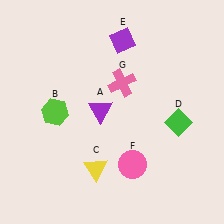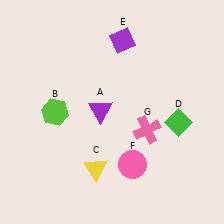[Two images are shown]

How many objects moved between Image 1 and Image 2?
1 object moved between the two images.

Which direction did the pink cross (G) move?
The pink cross (G) moved down.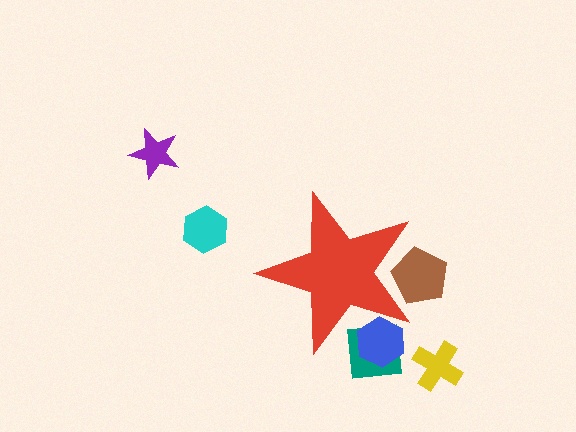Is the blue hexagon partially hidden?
Yes, the blue hexagon is partially hidden behind the red star.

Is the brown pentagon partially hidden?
Yes, the brown pentagon is partially hidden behind the red star.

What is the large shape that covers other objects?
A red star.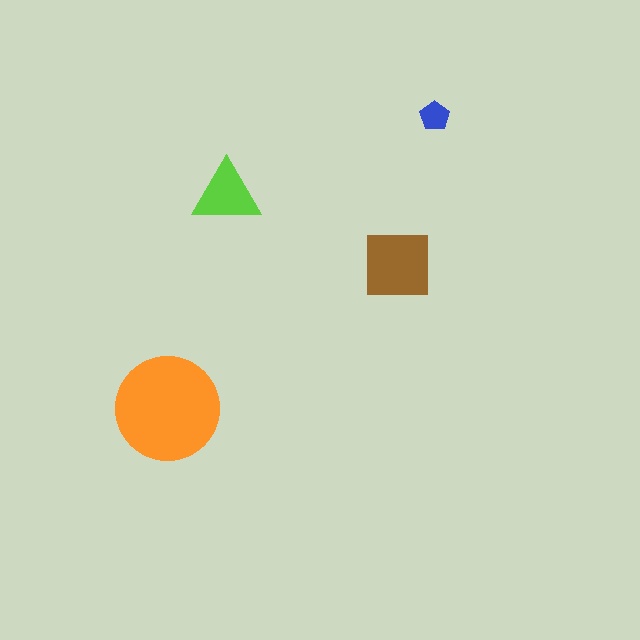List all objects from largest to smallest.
The orange circle, the brown square, the lime triangle, the blue pentagon.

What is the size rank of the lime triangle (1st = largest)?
3rd.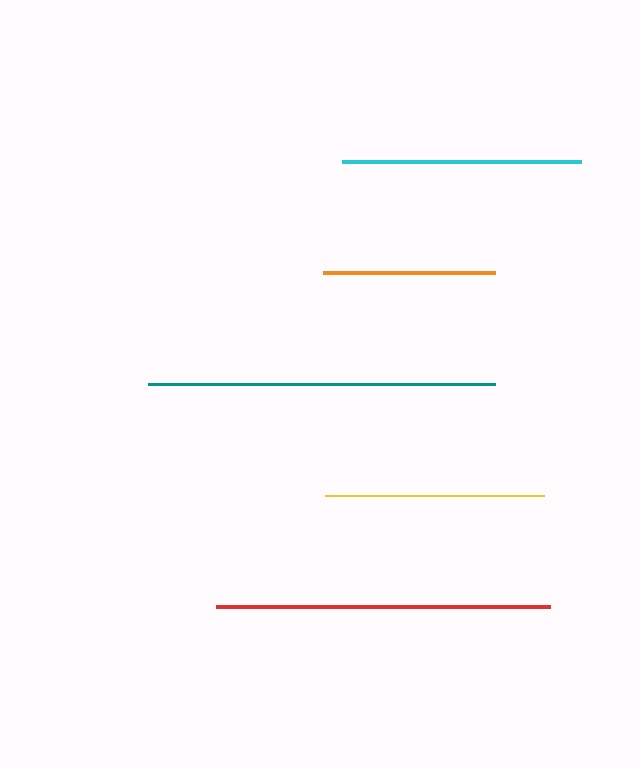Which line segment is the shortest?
The orange line is the shortest at approximately 172 pixels.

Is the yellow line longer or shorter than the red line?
The red line is longer than the yellow line.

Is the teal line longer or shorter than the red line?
The teal line is longer than the red line.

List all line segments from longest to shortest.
From longest to shortest: teal, red, cyan, yellow, orange.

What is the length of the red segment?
The red segment is approximately 334 pixels long.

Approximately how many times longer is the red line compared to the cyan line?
The red line is approximately 1.4 times the length of the cyan line.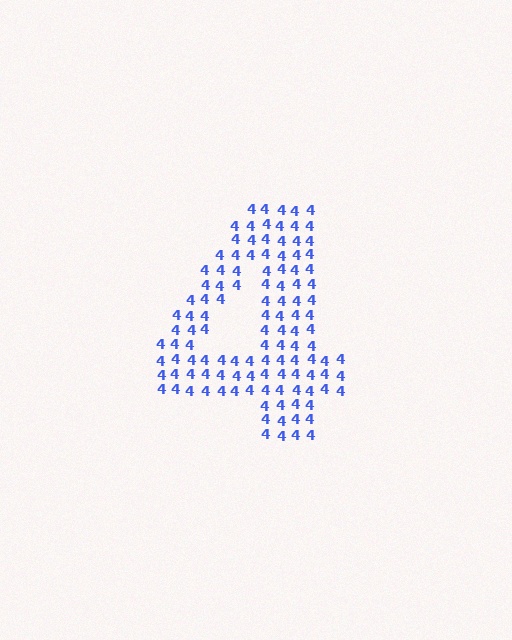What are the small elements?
The small elements are digit 4's.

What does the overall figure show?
The overall figure shows the digit 4.